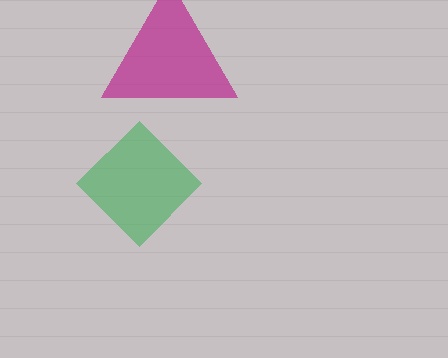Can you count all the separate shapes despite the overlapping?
Yes, there are 2 separate shapes.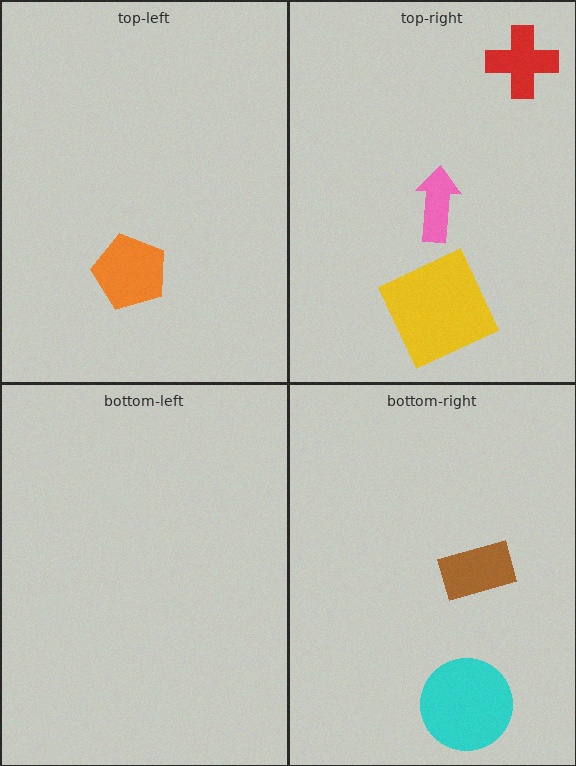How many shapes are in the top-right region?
3.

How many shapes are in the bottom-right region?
2.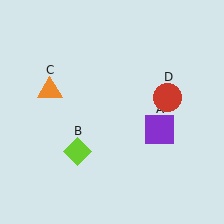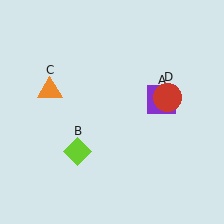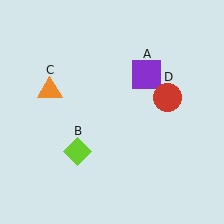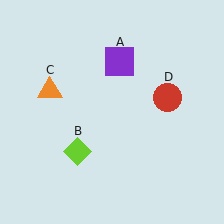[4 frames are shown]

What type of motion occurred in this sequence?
The purple square (object A) rotated counterclockwise around the center of the scene.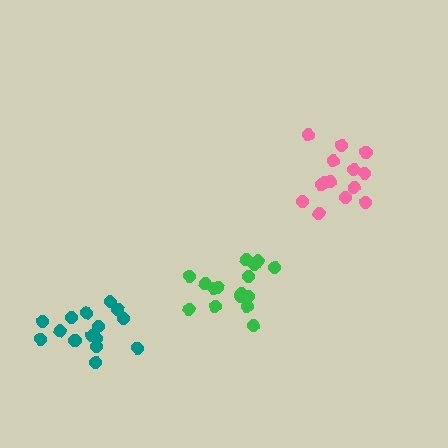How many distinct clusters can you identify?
There are 3 distinct clusters.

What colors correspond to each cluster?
The clusters are colored: green, teal, pink.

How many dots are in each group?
Group 1: 17 dots, Group 2: 16 dots, Group 3: 14 dots (47 total).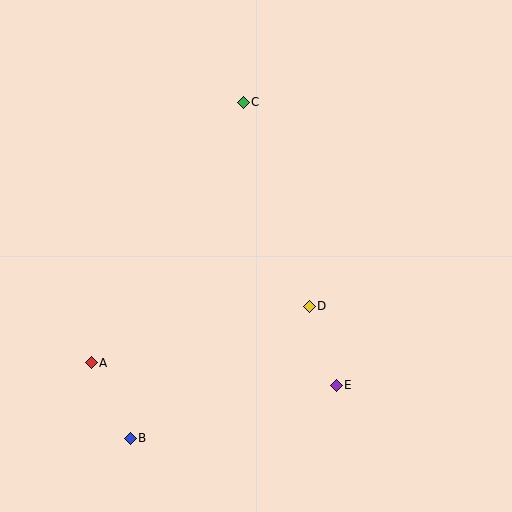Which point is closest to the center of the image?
Point D at (309, 306) is closest to the center.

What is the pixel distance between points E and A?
The distance between E and A is 246 pixels.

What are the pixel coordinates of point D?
Point D is at (309, 306).